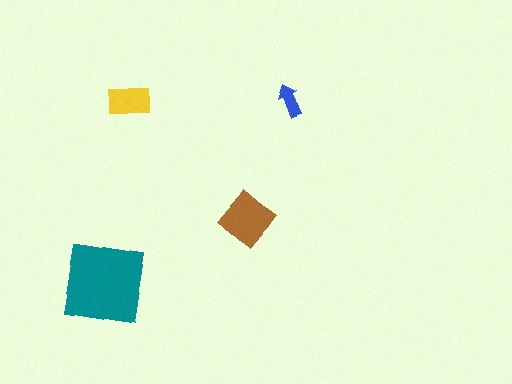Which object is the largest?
The teal square.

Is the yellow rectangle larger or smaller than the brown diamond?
Smaller.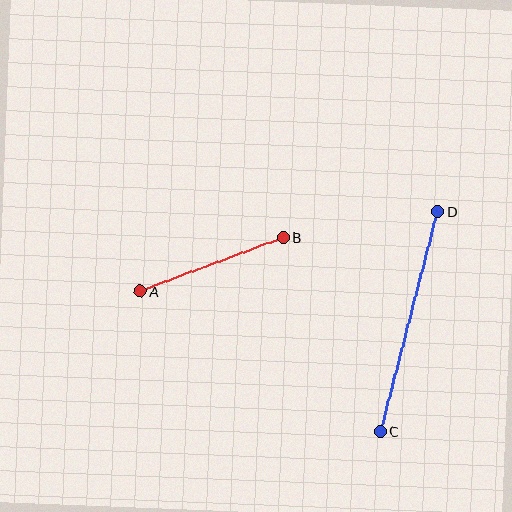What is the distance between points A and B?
The distance is approximately 153 pixels.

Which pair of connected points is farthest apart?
Points C and D are farthest apart.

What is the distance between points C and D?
The distance is approximately 227 pixels.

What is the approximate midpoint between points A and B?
The midpoint is at approximately (212, 264) pixels.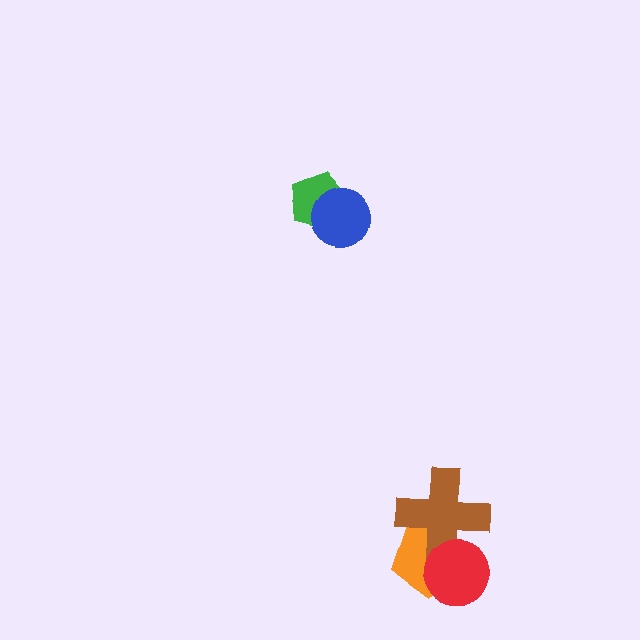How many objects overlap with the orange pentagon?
2 objects overlap with the orange pentagon.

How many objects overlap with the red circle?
2 objects overlap with the red circle.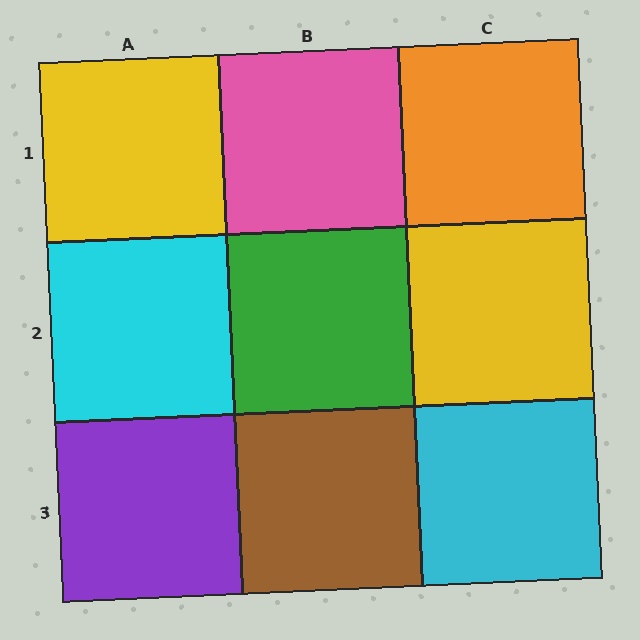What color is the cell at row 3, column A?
Purple.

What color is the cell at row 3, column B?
Brown.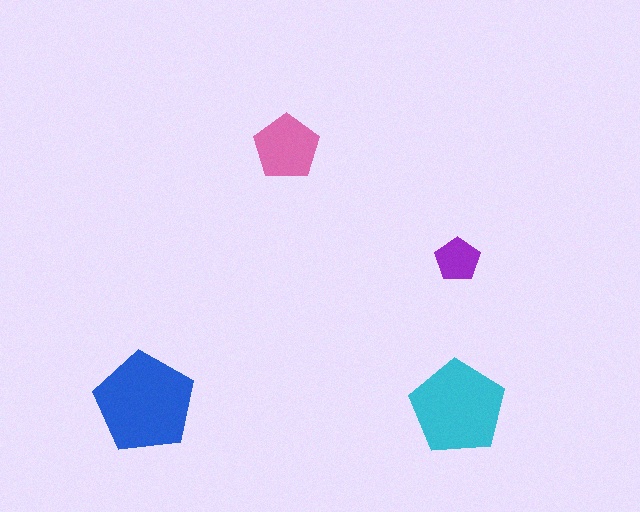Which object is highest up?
The pink pentagon is topmost.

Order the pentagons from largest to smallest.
the blue one, the cyan one, the pink one, the purple one.